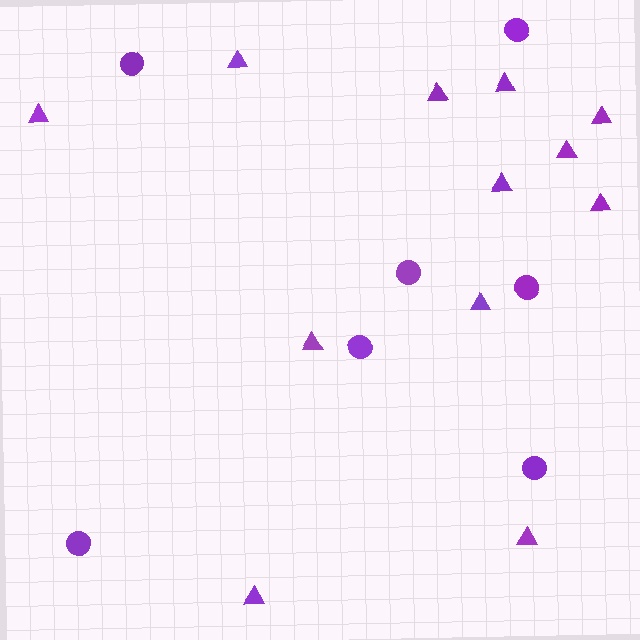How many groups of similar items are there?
There are 2 groups: one group of circles (7) and one group of triangles (12).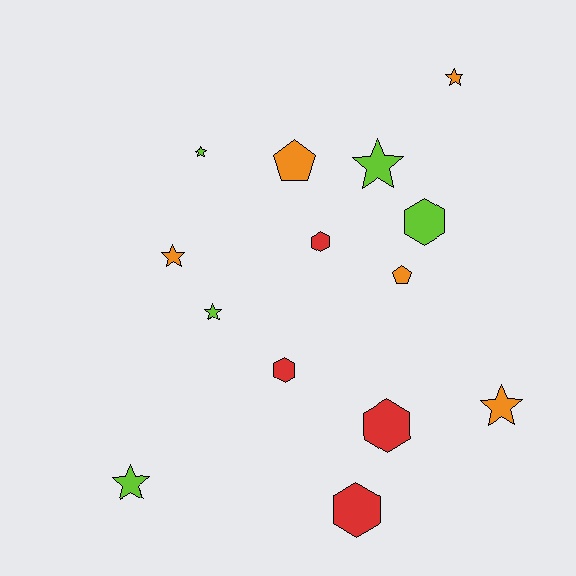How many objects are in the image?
There are 14 objects.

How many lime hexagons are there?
There is 1 lime hexagon.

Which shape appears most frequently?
Star, with 7 objects.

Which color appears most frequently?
Lime, with 5 objects.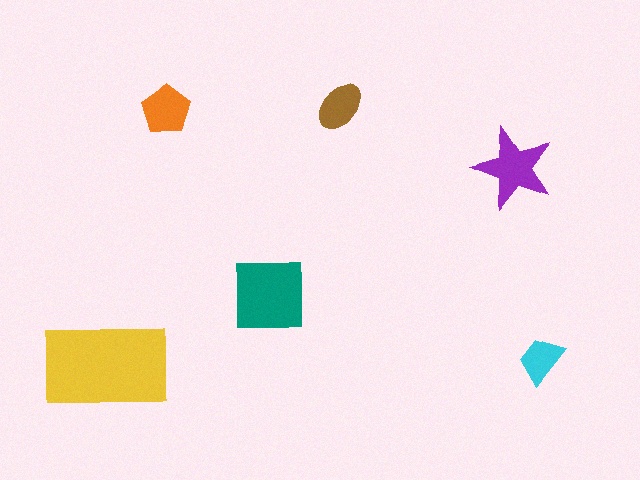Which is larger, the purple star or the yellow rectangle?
The yellow rectangle.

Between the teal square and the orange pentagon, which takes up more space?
The teal square.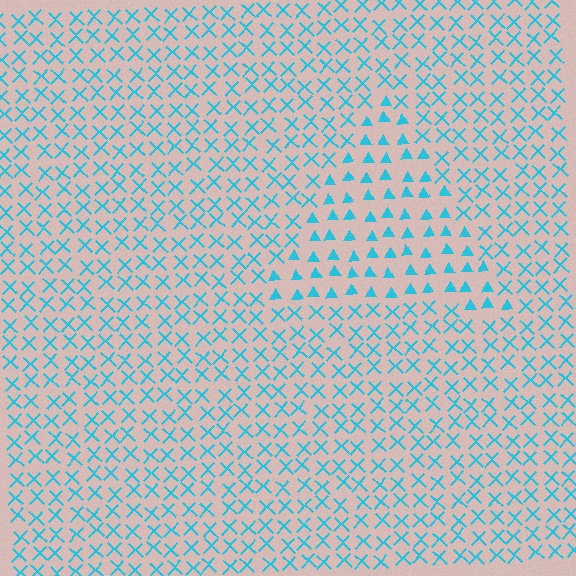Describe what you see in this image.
The image is filled with small cyan elements arranged in a uniform grid. A triangle-shaped region contains triangles, while the surrounding area contains X marks. The boundary is defined purely by the change in element shape.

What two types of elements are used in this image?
The image uses triangles inside the triangle region and X marks outside it.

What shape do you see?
I see a triangle.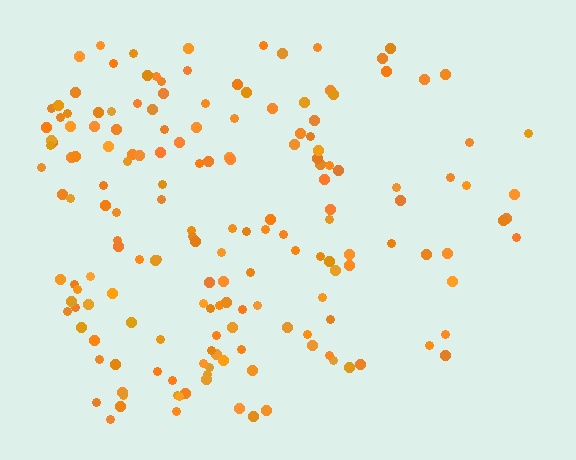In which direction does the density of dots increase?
From right to left, with the left side densest.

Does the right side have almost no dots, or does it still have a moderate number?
Still a moderate number, just noticeably fewer than the left.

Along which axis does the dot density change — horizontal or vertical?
Horizontal.